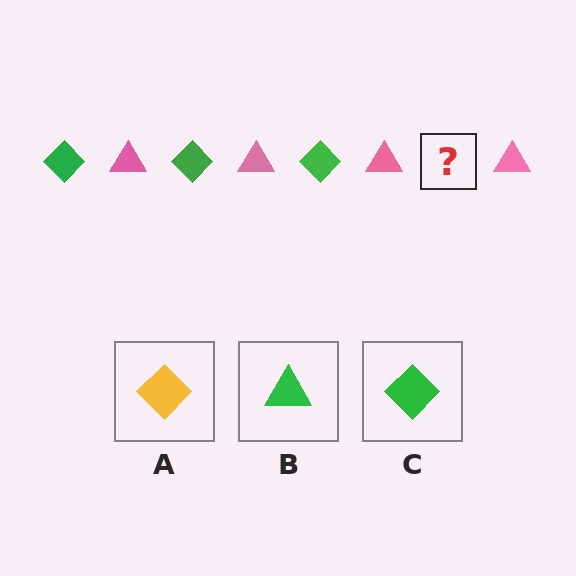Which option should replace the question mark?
Option C.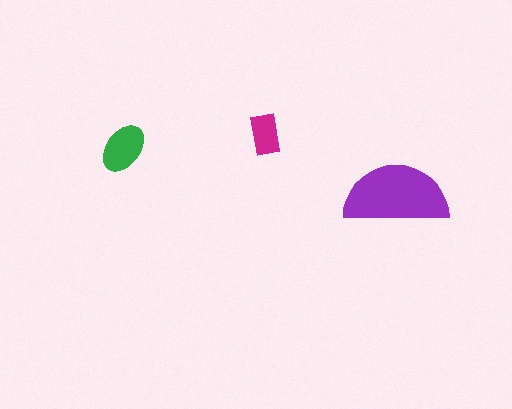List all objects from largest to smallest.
The purple semicircle, the green ellipse, the magenta rectangle.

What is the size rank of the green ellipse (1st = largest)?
2nd.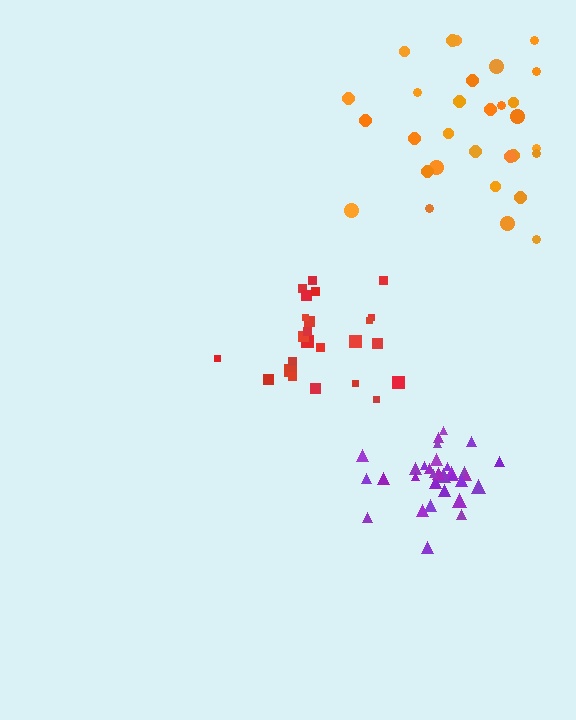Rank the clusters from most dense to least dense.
purple, red, orange.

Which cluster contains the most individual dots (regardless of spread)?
Purple (31).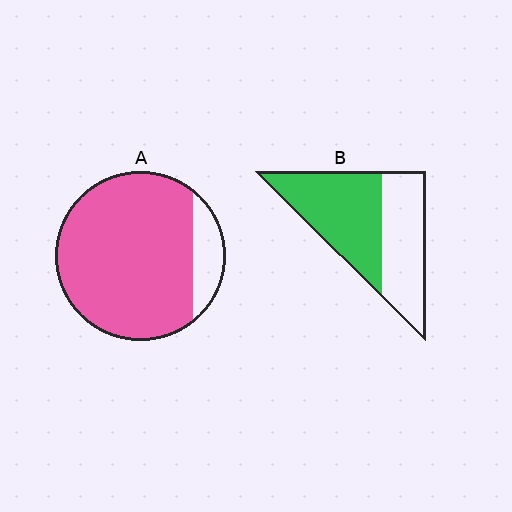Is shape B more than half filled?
Yes.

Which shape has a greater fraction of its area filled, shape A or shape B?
Shape A.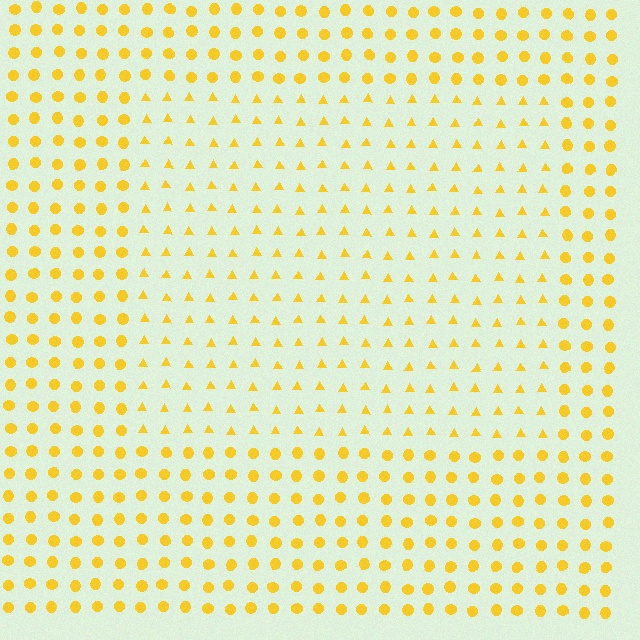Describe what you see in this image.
The image is filled with small yellow elements arranged in a uniform grid. A rectangle-shaped region contains triangles, while the surrounding area contains circles. The boundary is defined purely by the change in element shape.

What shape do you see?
I see a rectangle.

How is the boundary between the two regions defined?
The boundary is defined by a change in element shape: triangles inside vs. circles outside. All elements share the same color and spacing.